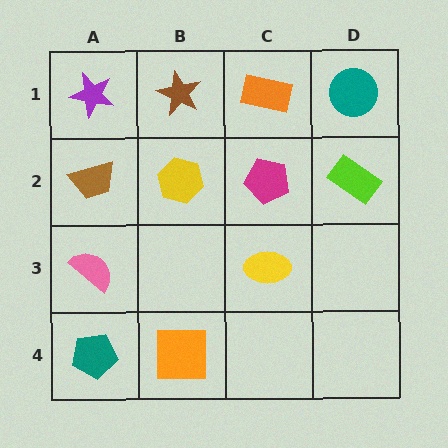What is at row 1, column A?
A purple star.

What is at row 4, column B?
An orange square.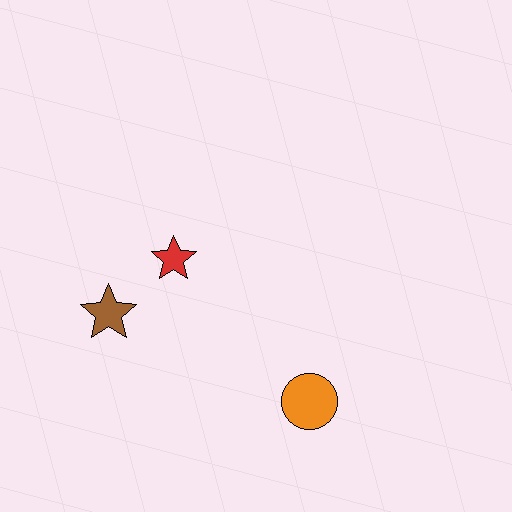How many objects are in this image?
There are 3 objects.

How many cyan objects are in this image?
There are no cyan objects.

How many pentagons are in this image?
There are no pentagons.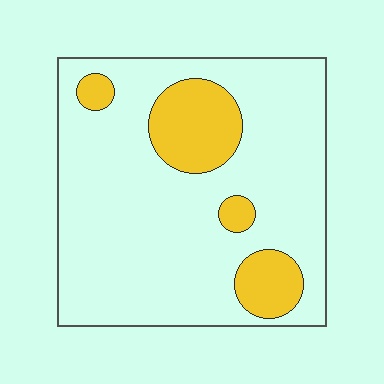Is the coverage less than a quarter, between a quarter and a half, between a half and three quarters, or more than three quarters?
Less than a quarter.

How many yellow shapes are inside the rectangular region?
4.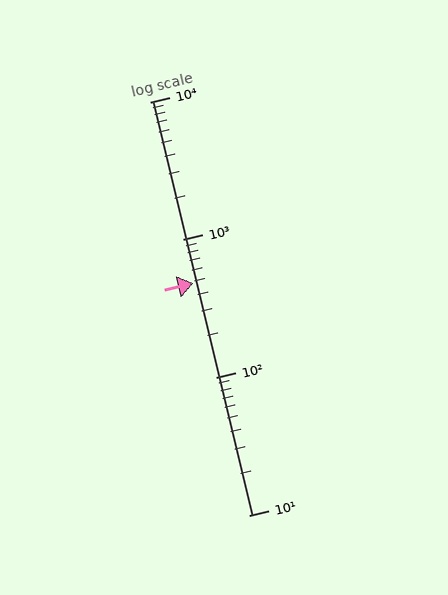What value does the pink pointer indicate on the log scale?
The pointer indicates approximately 480.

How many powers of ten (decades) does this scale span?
The scale spans 3 decades, from 10 to 10000.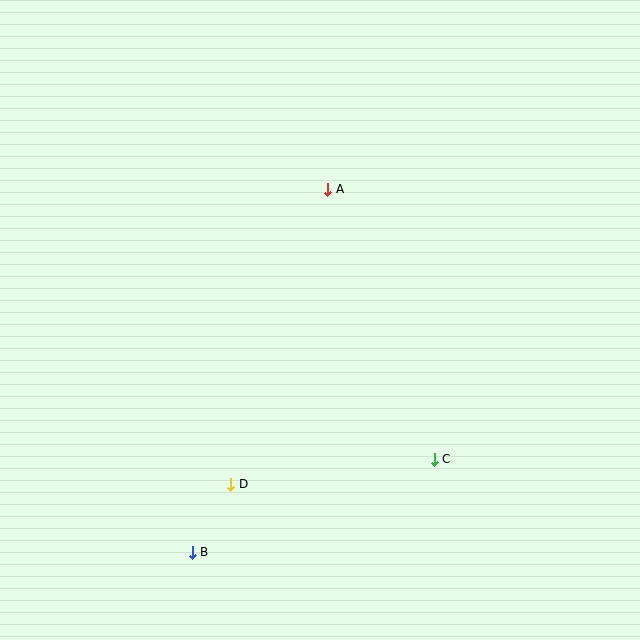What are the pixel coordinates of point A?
Point A is at (328, 189).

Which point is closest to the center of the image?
Point A at (328, 189) is closest to the center.